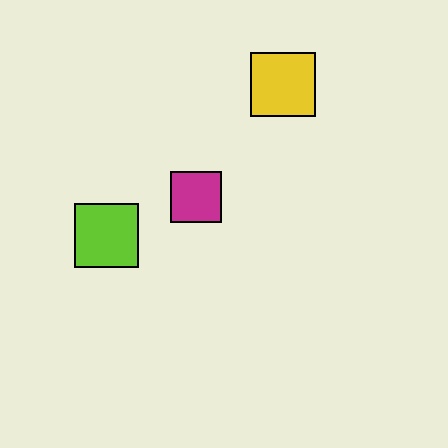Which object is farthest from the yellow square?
The lime square is farthest from the yellow square.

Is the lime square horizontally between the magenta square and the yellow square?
No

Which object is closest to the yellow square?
The magenta square is closest to the yellow square.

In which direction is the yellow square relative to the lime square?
The yellow square is to the right of the lime square.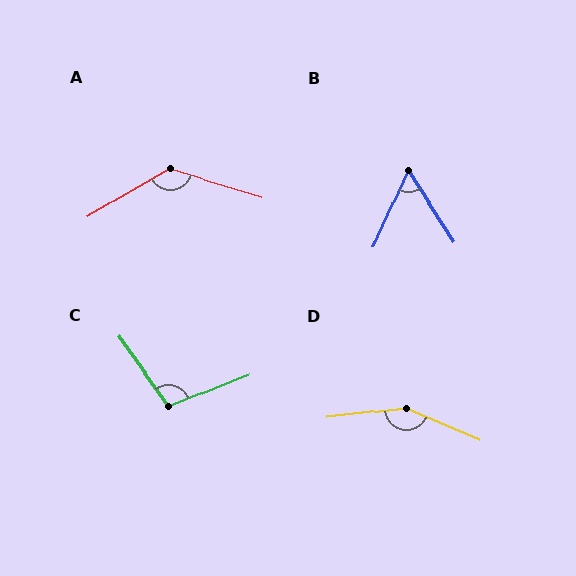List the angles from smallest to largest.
B (57°), C (103°), A (133°), D (150°).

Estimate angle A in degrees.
Approximately 133 degrees.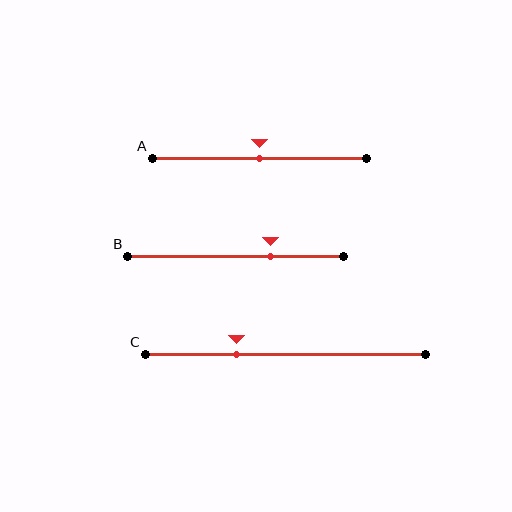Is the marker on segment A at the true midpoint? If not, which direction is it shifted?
Yes, the marker on segment A is at the true midpoint.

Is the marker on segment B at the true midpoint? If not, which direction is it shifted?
No, the marker on segment B is shifted to the right by about 16% of the segment length.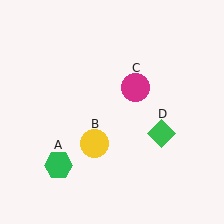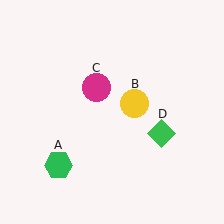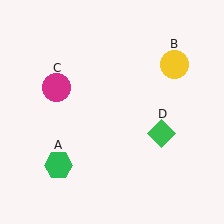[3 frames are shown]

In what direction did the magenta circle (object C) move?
The magenta circle (object C) moved left.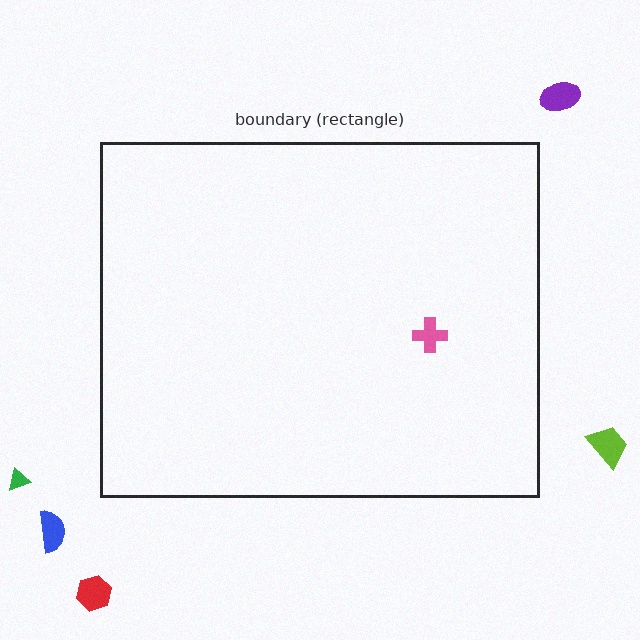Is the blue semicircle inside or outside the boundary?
Outside.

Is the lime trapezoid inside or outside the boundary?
Outside.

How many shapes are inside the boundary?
1 inside, 5 outside.